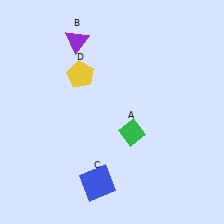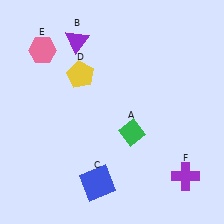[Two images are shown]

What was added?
A pink hexagon (E), a purple cross (F) were added in Image 2.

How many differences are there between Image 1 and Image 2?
There are 2 differences between the two images.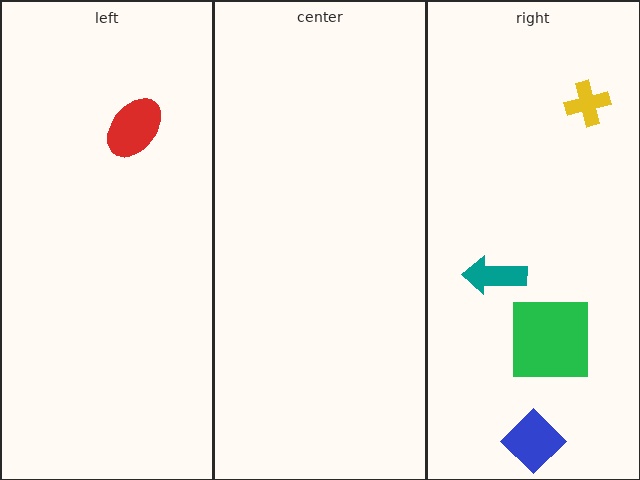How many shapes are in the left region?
1.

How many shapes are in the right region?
4.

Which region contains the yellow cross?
The right region.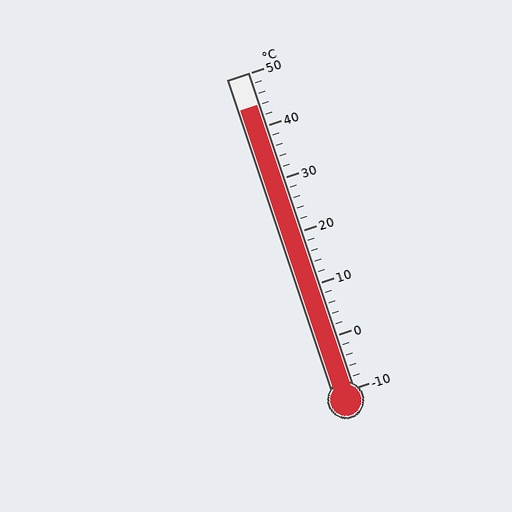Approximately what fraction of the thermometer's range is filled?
The thermometer is filled to approximately 90% of its range.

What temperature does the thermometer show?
The thermometer shows approximately 44°C.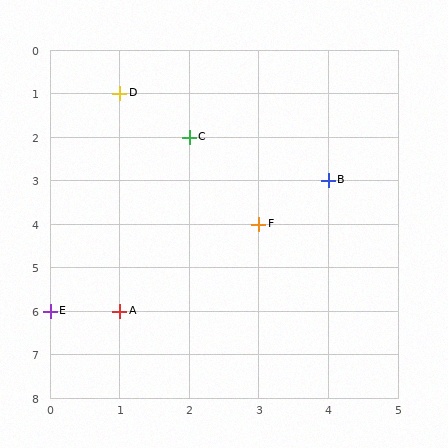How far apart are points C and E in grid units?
Points C and E are 2 columns and 4 rows apart (about 4.5 grid units diagonally).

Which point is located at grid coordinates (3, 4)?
Point F is at (3, 4).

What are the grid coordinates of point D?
Point D is at grid coordinates (1, 1).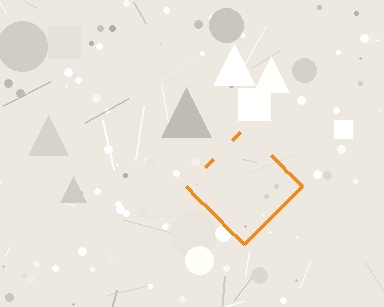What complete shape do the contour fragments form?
The contour fragments form a diamond.